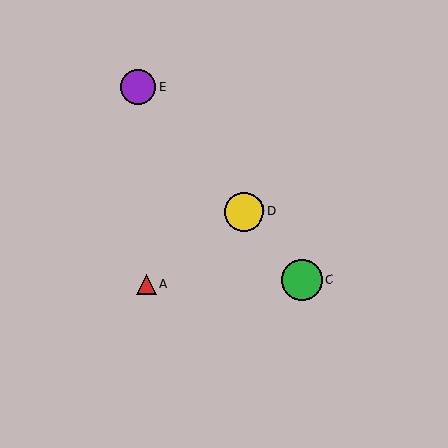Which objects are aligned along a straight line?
Objects B, C, D, E are aligned along a straight line.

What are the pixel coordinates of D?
Object D is at (244, 212).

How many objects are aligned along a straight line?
4 objects (B, C, D, E) are aligned along a straight line.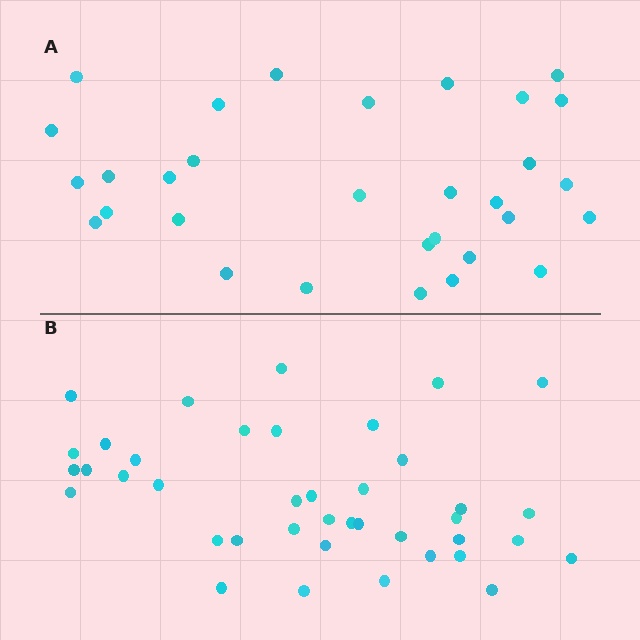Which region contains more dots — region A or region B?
Region B (the bottom region) has more dots.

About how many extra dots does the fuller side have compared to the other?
Region B has roughly 8 or so more dots than region A.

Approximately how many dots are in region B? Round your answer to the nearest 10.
About 40 dots.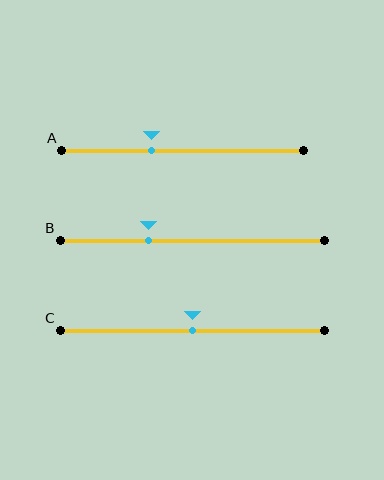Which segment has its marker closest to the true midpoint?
Segment C has its marker closest to the true midpoint.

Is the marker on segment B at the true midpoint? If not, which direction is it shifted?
No, the marker on segment B is shifted to the left by about 16% of the segment length.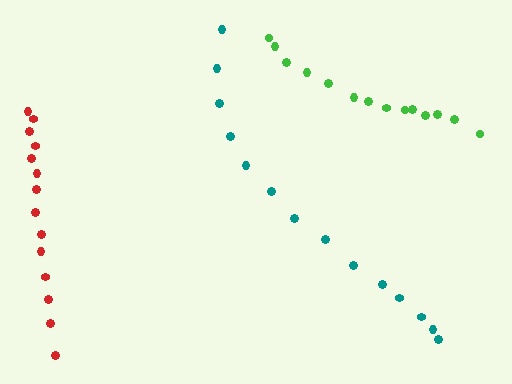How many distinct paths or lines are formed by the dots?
There are 3 distinct paths.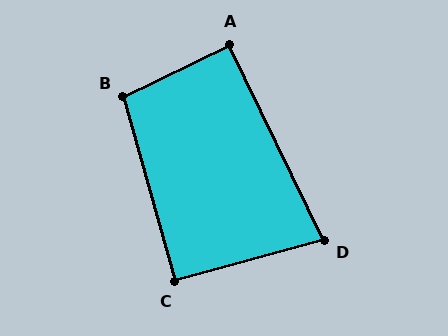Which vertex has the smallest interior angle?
D, at approximately 79 degrees.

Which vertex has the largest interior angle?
B, at approximately 101 degrees.